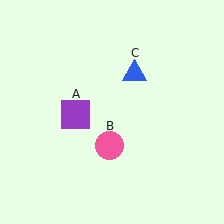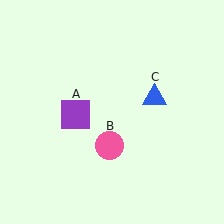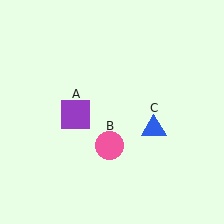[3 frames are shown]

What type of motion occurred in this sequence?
The blue triangle (object C) rotated clockwise around the center of the scene.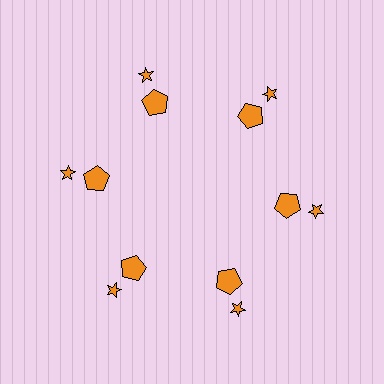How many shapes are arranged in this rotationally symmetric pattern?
There are 12 shapes, arranged in 6 groups of 2.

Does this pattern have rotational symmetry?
Yes, this pattern has 6-fold rotational symmetry. It looks the same after rotating 60 degrees around the center.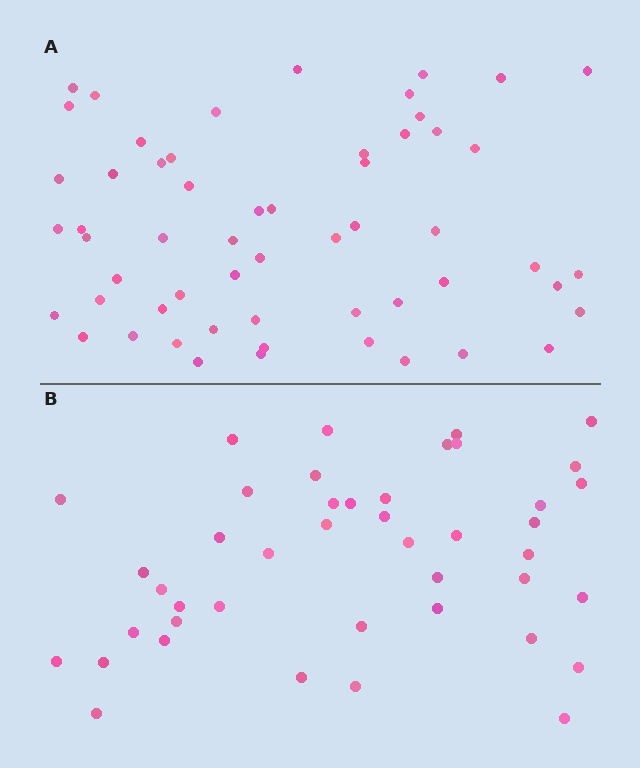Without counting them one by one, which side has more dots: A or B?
Region A (the top region) has more dots.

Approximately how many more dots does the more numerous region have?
Region A has approximately 15 more dots than region B.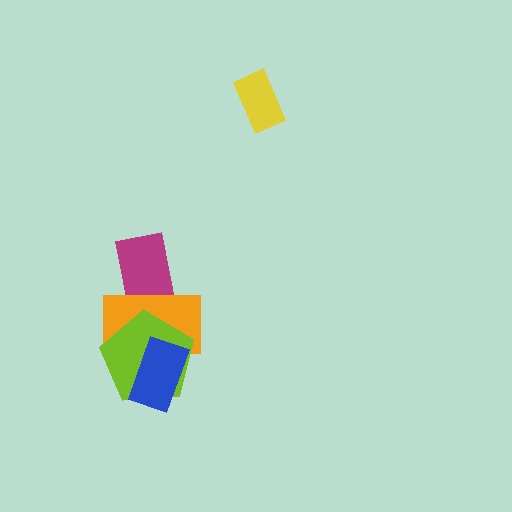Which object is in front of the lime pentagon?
The blue rectangle is in front of the lime pentagon.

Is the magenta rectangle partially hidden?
Yes, it is partially covered by another shape.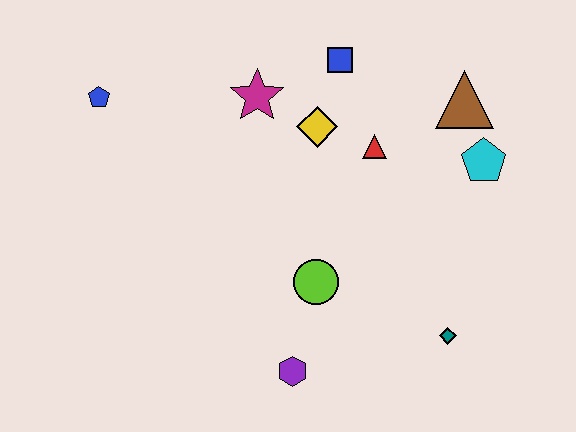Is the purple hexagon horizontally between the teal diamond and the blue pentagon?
Yes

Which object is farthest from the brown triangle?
The blue pentagon is farthest from the brown triangle.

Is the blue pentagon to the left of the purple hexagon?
Yes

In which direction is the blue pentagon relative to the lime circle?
The blue pentagon is to the left of the lime circle.